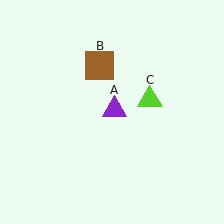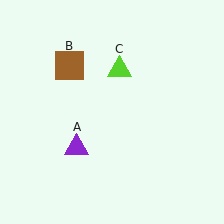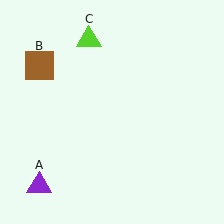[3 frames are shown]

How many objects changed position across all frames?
3 objects changed position: purple triangle (object A), brown square (object B), lime triangle (object C).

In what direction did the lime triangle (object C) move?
The lime triangle (object C) moved up and to the left.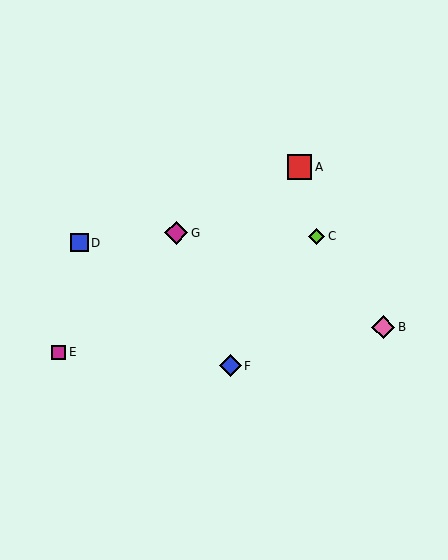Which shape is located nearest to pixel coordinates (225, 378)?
The blue diamond (labeled F) at (231, 366) is nearest to that location.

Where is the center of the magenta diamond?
The center of the magenta diamond is at (176, 233).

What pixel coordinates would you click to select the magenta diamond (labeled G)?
Click at (176, 233) to select the magenta diamond G.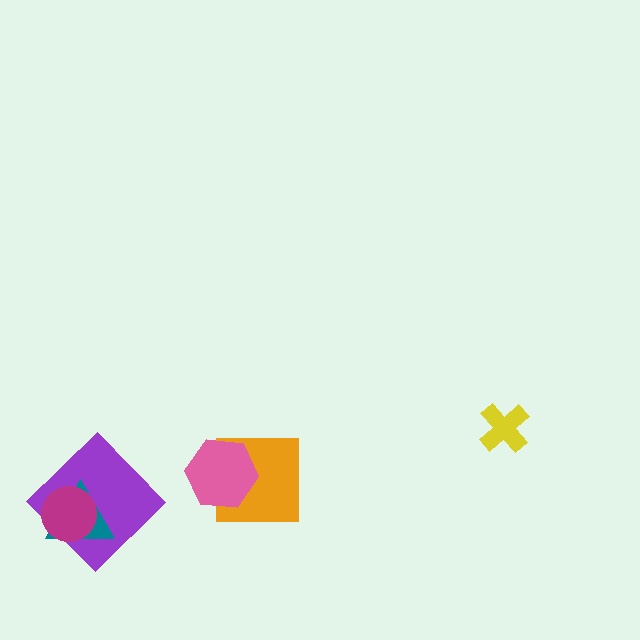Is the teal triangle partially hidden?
Yes, it is partially covered by another shape.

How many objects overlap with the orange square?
1 object overlaps with the orange square.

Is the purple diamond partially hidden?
Yes, it is partially covered by another shape.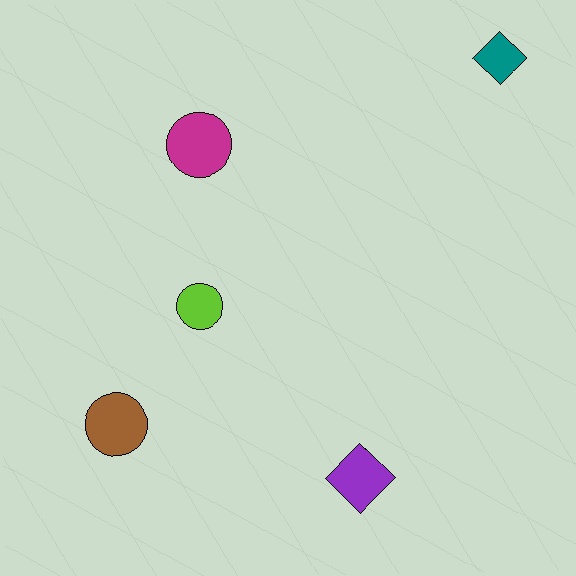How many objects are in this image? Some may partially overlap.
There are 5 objects.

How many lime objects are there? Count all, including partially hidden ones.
There is 1 lime object.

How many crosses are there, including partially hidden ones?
There are no crosses.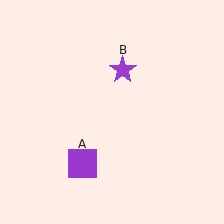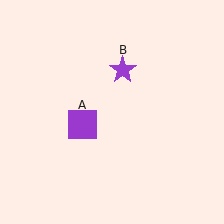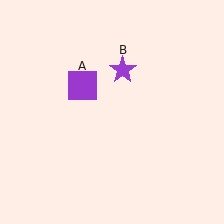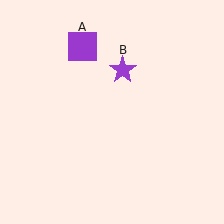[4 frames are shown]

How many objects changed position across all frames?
1 object changed position: purple square (object A).